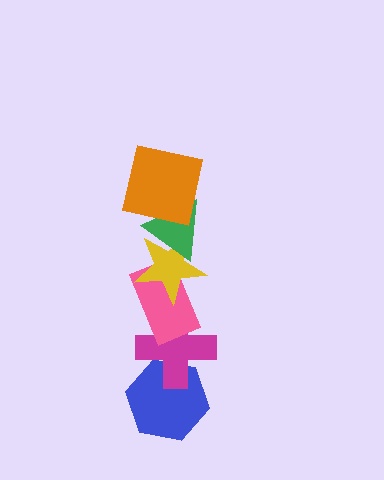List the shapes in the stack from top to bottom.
From top to bottom: the orange square, the green triangle, the yellow star, the pink rectangle, the magenta cross, the blue hexagon.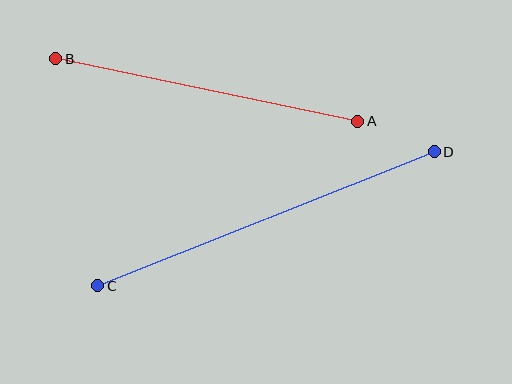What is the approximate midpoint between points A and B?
The midpoint is at approximately (207, 90) pixels.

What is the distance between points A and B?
The distance is approximately 309 pixels.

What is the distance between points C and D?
The distance is approximately 362 pixels.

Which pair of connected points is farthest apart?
Points C and D are farthest apart.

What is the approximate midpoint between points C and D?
The midpoint is at approximately (266, 219) pixels.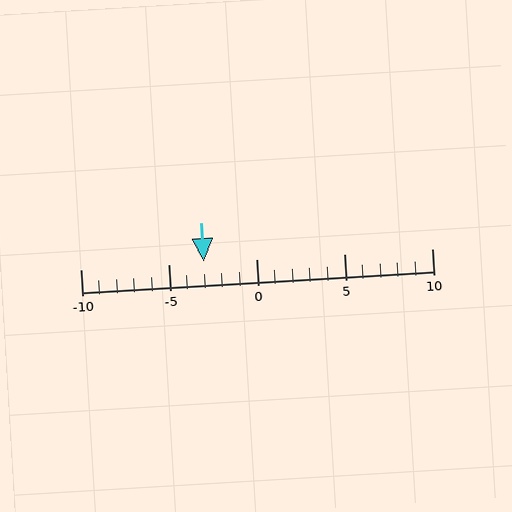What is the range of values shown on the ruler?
The ruler shows values from -10 to 10.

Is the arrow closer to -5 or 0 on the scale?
The arrow is closer to -5.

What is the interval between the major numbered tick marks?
The major tick marks are spaced 5 units apart.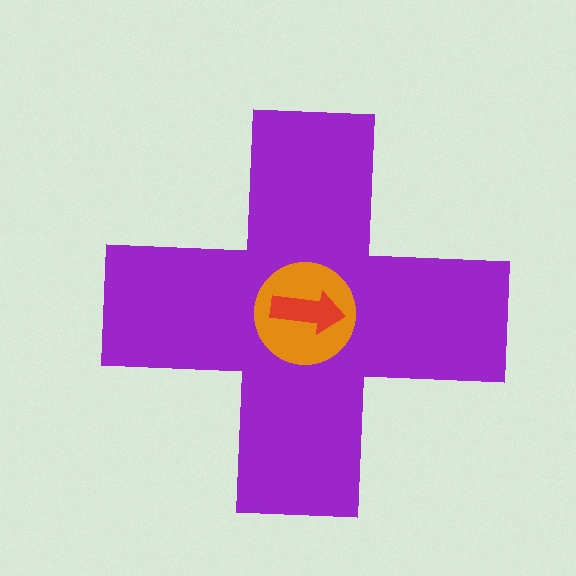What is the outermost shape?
The purple cross.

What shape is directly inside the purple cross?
The orange circle.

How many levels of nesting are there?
3.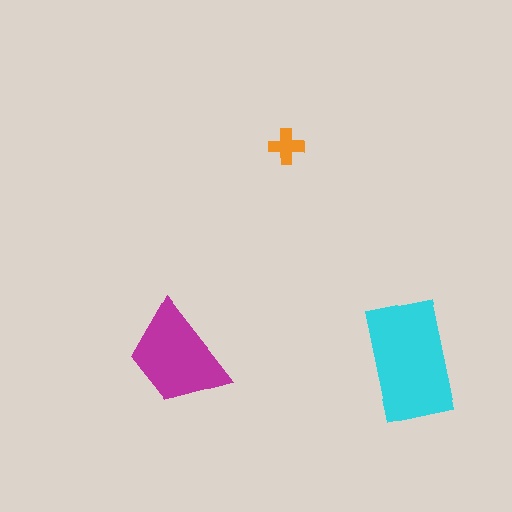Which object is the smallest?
The orange cross.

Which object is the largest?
The cyan rectangle.